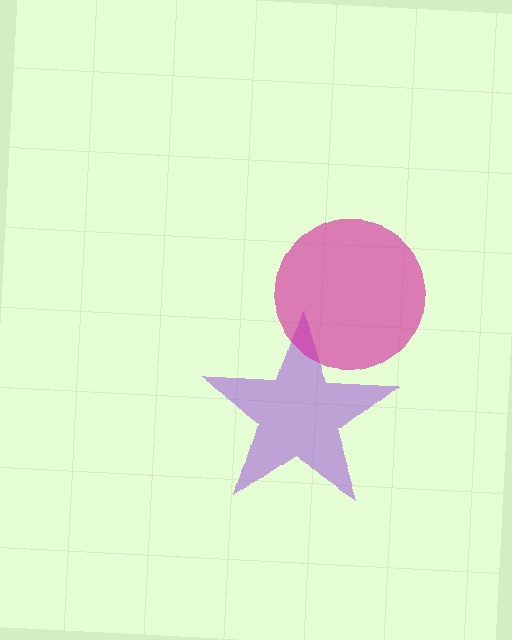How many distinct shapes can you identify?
There are 2 distinct shapes: a purple star, a magenta circle.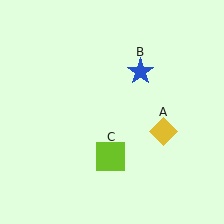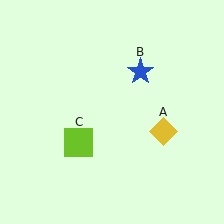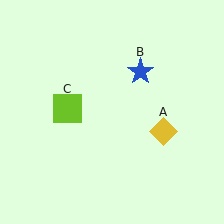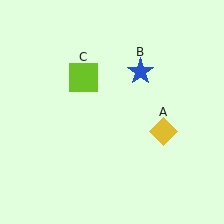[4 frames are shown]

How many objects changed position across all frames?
1 object changed position: lime square (object C).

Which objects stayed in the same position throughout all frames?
Yellow diamond (object A) and blue star (object B) remained stationary.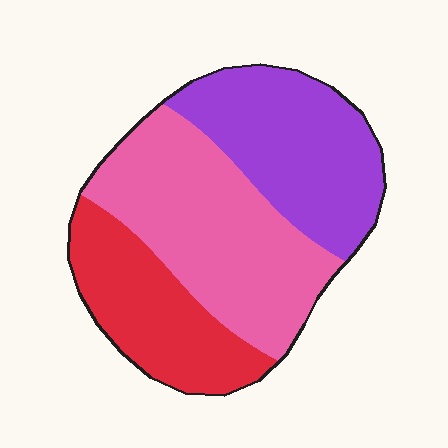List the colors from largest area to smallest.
From largest to smallest: pink, purple, red.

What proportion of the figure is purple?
Purple takes up about one third (1/3) of the figure.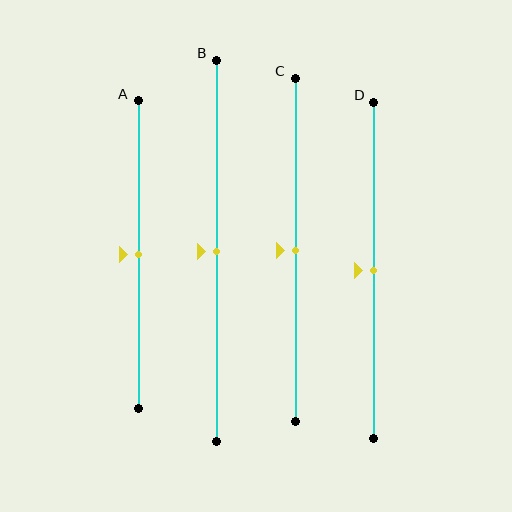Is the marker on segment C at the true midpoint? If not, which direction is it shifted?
Yes, the marker on segment C is at the true midpoint.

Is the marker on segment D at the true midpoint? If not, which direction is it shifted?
Yes, the marker on segment D is at the true midpoint.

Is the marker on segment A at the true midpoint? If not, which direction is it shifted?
Yes, the marker on segment A is at the true midpoint.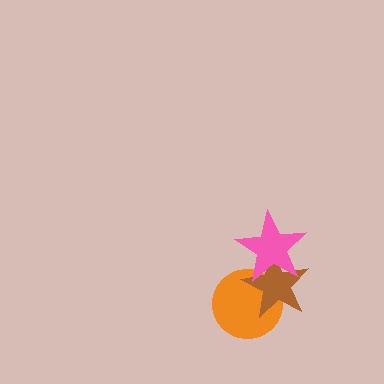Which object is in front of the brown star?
The pink star is in front of the brown star.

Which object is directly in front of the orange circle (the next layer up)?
The brown star is directly in front of the orange circle.